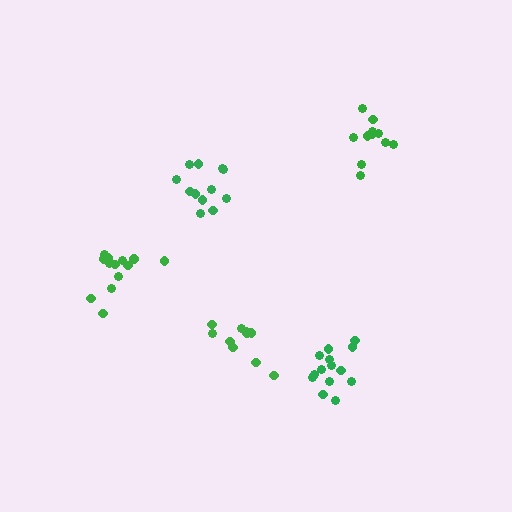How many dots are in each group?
Group 1: 12 dots, Group 2: 11 dots, Group 3: 14 dots, Group 4: 14 dots, Group 5: 10 dots (61 total).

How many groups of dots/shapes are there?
There are 5 groups.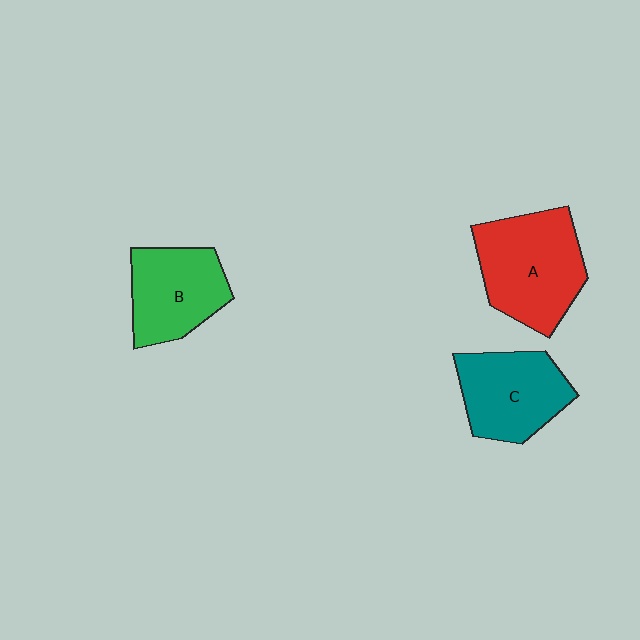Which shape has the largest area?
Shape A (red).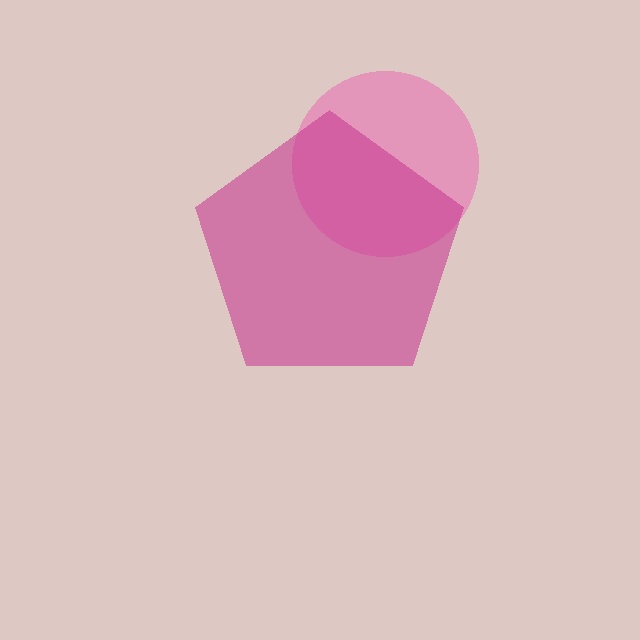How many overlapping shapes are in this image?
There are 2 overlapping shapes in the image.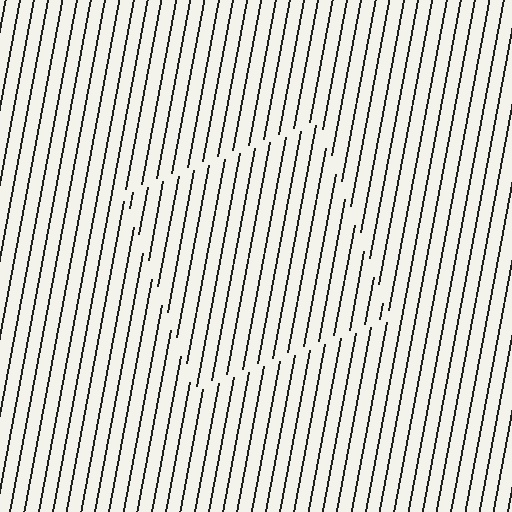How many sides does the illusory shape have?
4 sides — the line-ends trace a square.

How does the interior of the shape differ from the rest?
The interior of the shape contains the same grating, shifted by half a period — the contour is defined by the phase discontinuity where line-ends from the inner and outer gratings abut.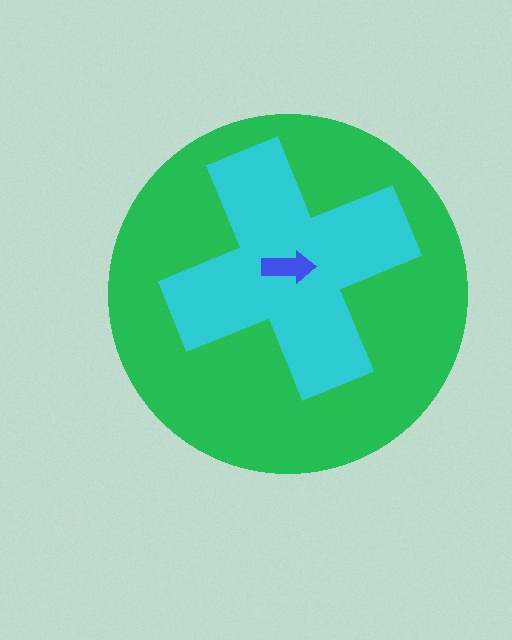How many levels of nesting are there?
3.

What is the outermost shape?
The green circle.